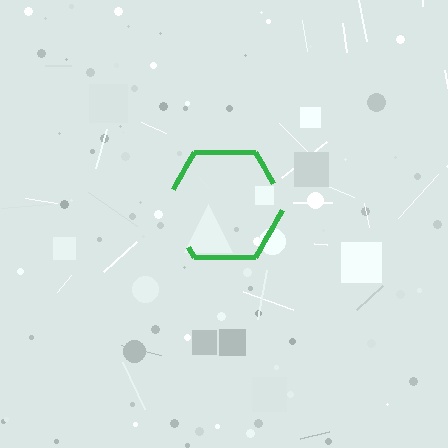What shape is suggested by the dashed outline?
The dashed outline suggests a hexagon.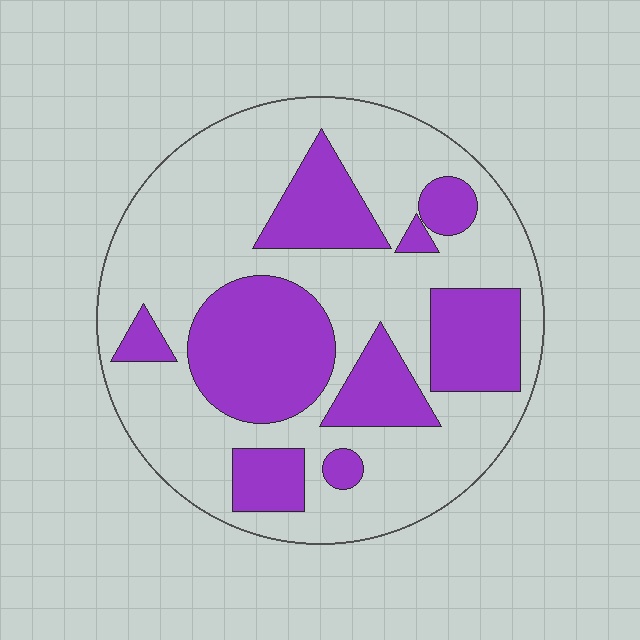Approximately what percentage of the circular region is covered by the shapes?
Approximately 35%.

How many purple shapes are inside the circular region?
9.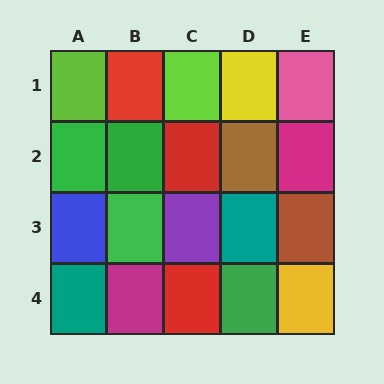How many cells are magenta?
2 cells are magenta.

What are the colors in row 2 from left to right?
Green, green, red, brown, magenta.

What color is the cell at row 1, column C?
Lime.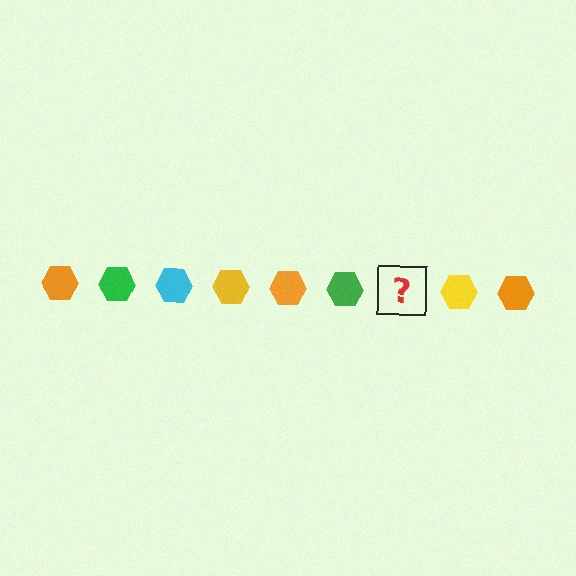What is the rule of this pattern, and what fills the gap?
The rule is that the pattern cycles through orange, green, cyan, yellow hexagons. The gap should be filled with a cyan hexagon.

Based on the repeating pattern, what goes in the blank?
The blank should be a cyan hexagon.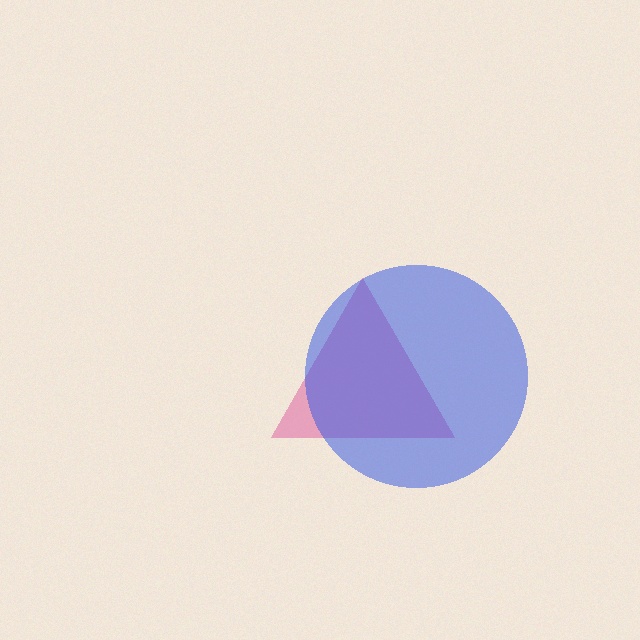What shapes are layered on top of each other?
The layered shapes are: a pink triangle, a blue circle.